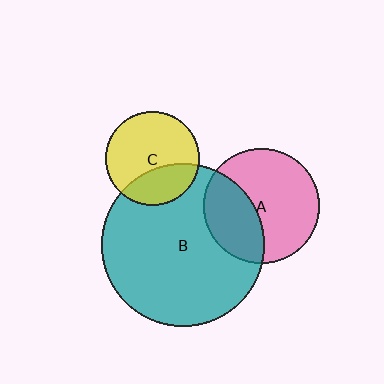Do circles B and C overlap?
Yes.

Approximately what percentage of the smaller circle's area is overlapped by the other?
Approximately 30%.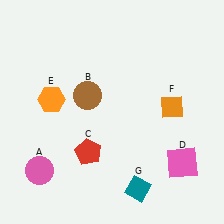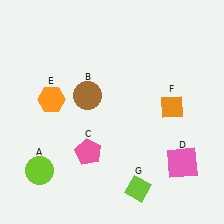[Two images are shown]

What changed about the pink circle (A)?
In Image 1, A is pink. In Image 2, it changed to lime.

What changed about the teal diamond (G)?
In Image 1, G is teal. In Image 2, it changed to lime.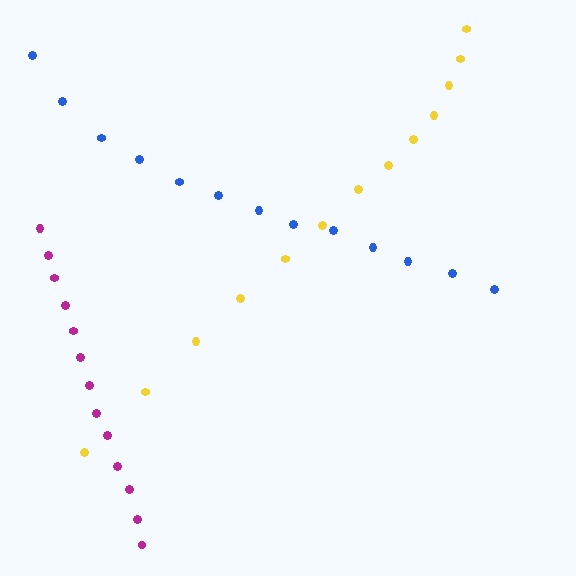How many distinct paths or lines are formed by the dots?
There are 3 distinct paths.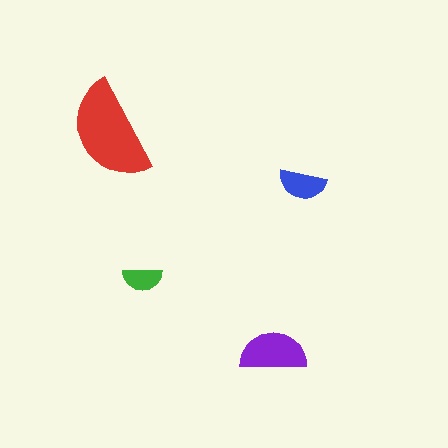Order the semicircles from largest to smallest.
the red one, the purple one, the blue one, the green one.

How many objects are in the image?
There are 4 objects in the image.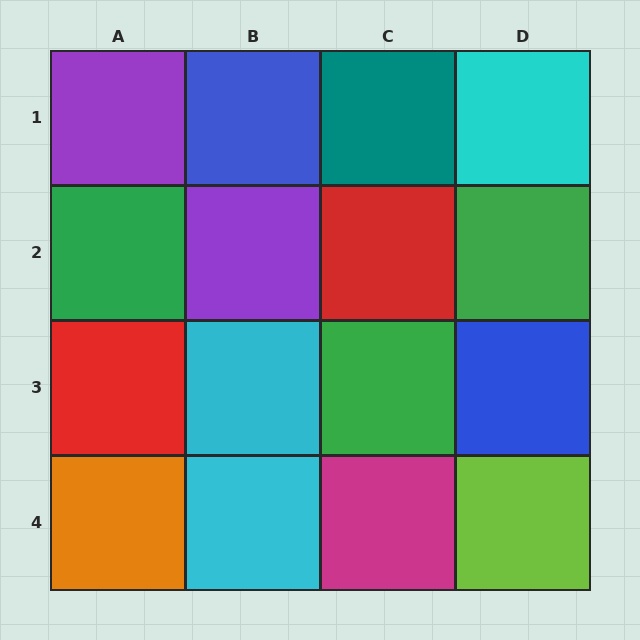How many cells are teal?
1 cell is teal.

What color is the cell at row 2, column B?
Purple.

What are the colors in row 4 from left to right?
Orange, cyan, magenta, lime.